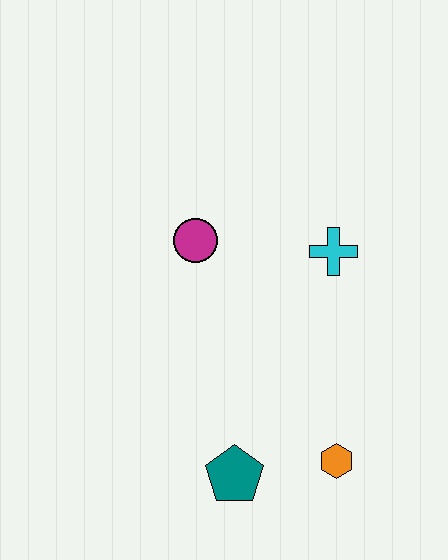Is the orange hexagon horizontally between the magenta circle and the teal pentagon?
No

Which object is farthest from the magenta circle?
The orange hexagon is farthest from the magenta circle.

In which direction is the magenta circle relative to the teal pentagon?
The magenta circle is above the teal pentagon.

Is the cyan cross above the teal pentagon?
Yes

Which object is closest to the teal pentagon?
The orange hexagon is closest to the teal pentagon.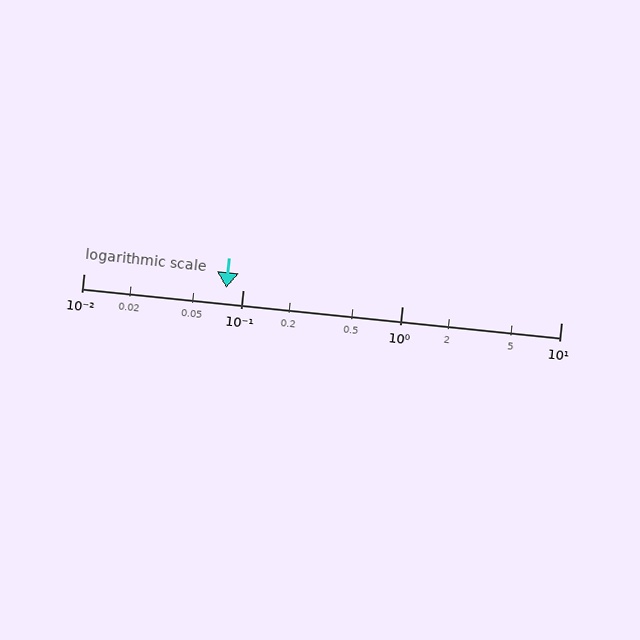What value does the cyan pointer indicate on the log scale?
The pointer indicates approximately 0.079.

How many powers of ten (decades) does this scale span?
The scale spans 3 decades, from 0.01 to 10.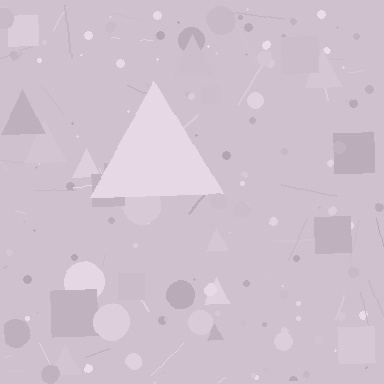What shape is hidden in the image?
A triangle is hidden in the image.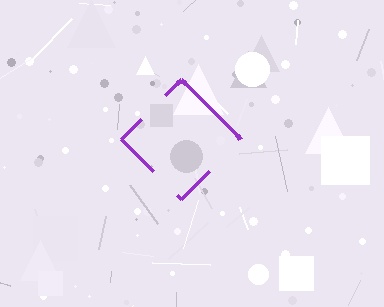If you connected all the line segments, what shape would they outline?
They would outline a diamond.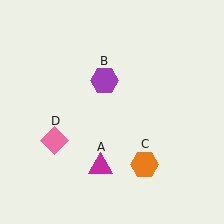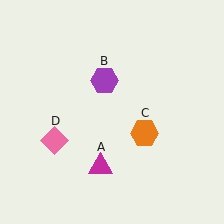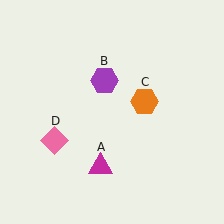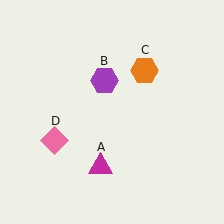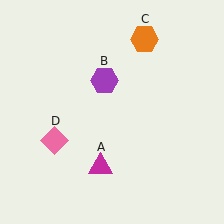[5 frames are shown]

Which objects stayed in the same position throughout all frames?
Magenta triangle (object A) and purple hexagon (object B) and pink diamond (object D) remained stationary.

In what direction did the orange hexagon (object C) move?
The orange hexagon (object C) moved up.